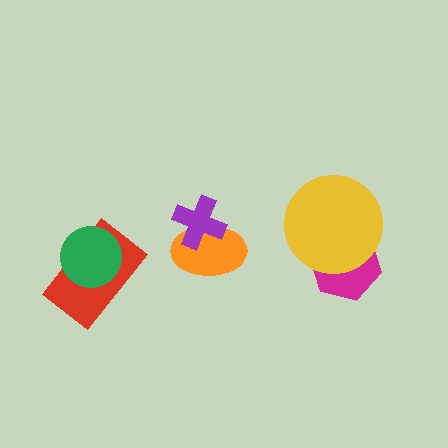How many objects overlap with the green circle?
1 object overlaps with the green circle.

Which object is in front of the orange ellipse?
The purple cross is in front of the orange ellipse.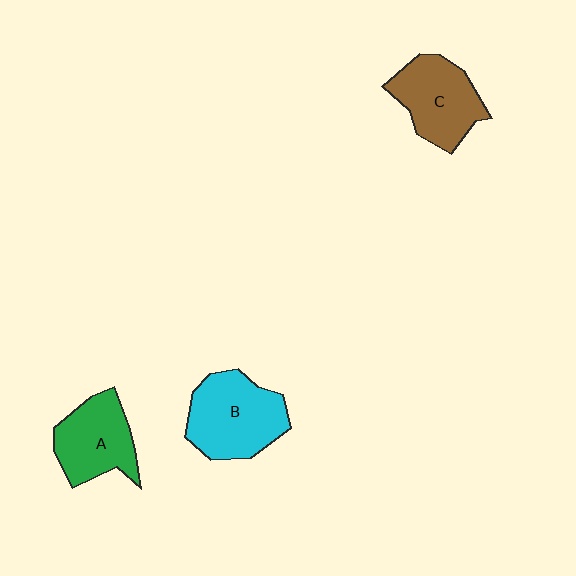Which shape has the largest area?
Shape B (cyan).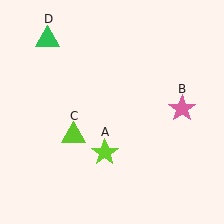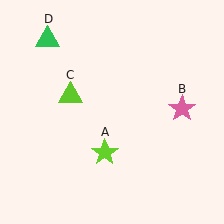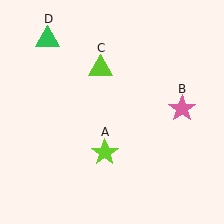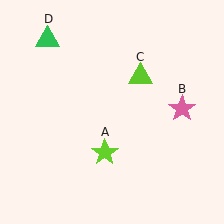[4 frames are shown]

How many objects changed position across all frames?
1 object changed position: lime triangle (object C).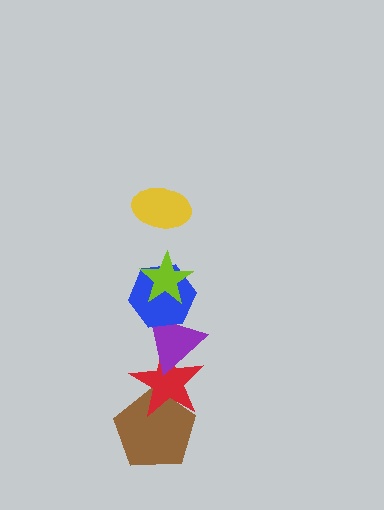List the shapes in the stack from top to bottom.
From top to bottom: the yellow ellipse, the lime star, the blue hexagon, the purple triangle, the red star, the brown pentagon.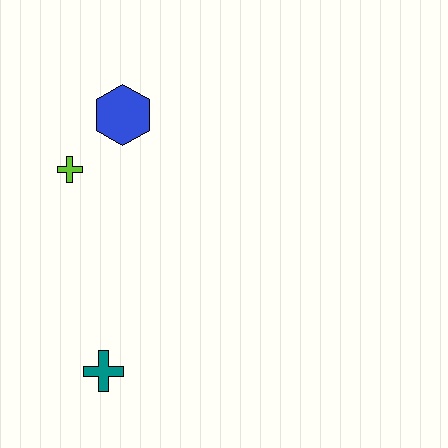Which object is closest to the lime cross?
The blue hexagon is closest to the lime cross.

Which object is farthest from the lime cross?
The teal cross is farthest from the lime cross.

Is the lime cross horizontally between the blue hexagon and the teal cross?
No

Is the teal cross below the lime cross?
Yes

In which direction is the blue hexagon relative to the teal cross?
The blue hexagon is above the teal cross.